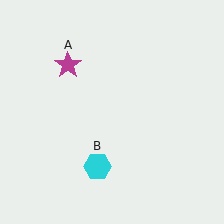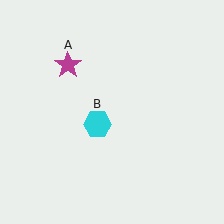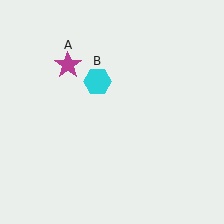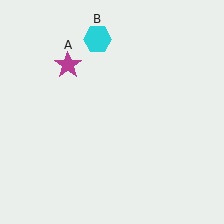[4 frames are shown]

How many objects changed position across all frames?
1 object changed position: cyan hexagon (object B).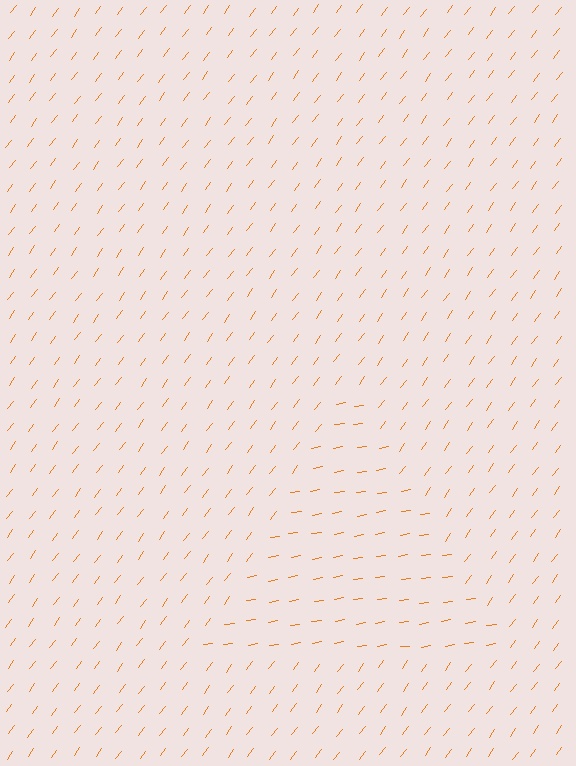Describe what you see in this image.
The image is filled with small orange line segments. A triangle region in the image has lines oriented differently from the surrounding lines, creating a visible texture boundary.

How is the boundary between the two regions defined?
The boundary is defined purely by a change in line orientation (approximately 45 degrees difference). All lines are the same color and thickness.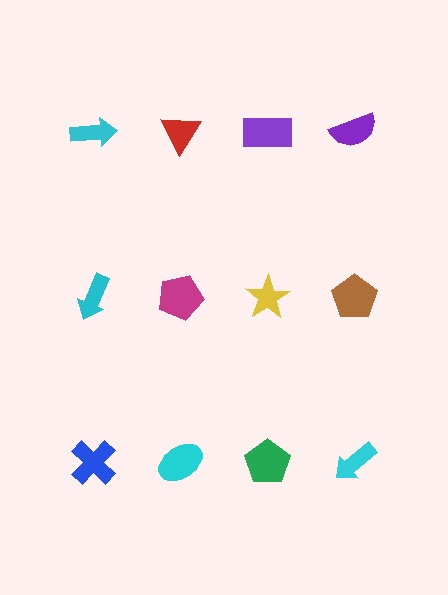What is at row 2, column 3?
A yellow star.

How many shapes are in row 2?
4 shapes.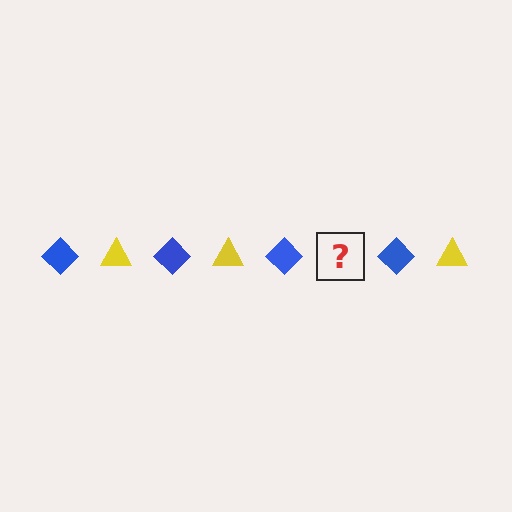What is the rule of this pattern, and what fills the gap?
The rule is that the pattern alternates between blue diamond and yellow triangle. The gap should be filled with a yellow triangle.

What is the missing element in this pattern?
The missing element is a yellow triangle.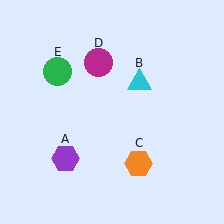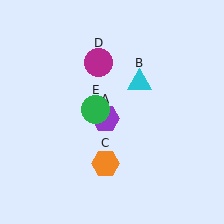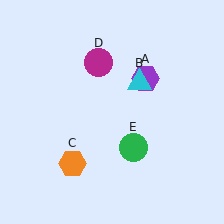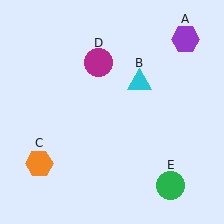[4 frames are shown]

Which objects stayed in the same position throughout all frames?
Cyan triangle (object B) and magenta circle (object D) remained stationary.